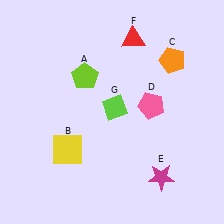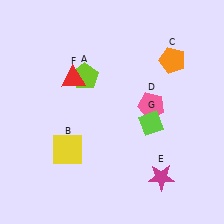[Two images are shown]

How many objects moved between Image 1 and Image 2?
2 objects moved between the two images.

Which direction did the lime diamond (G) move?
The lime diamond (G) moved right.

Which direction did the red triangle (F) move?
The red triangle (F) moved left.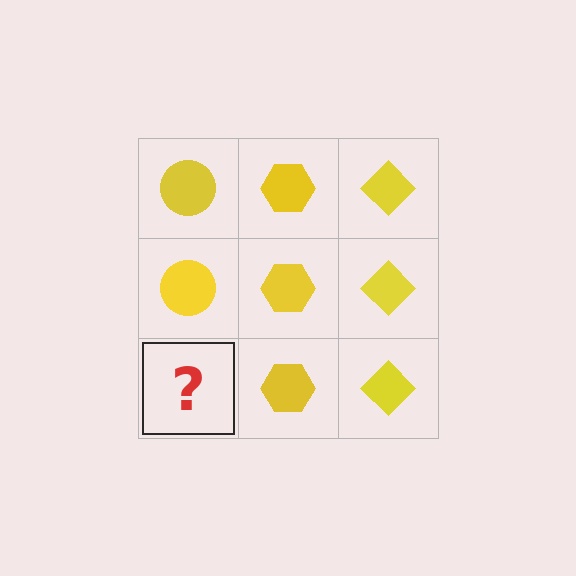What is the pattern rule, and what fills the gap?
The rule is that each column has a consistent shape. The gap should be filled with a yellow circle.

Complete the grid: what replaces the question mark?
The question mark should be replaced with a yellow circle.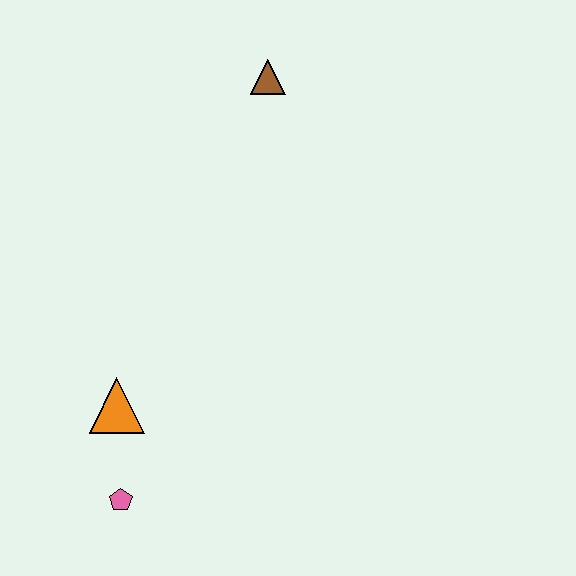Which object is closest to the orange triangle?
The pink pentagon is closest to the orange triangle.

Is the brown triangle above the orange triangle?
Yes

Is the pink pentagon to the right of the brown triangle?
No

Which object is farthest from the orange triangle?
The brown triangle is farthest from the orange triangle.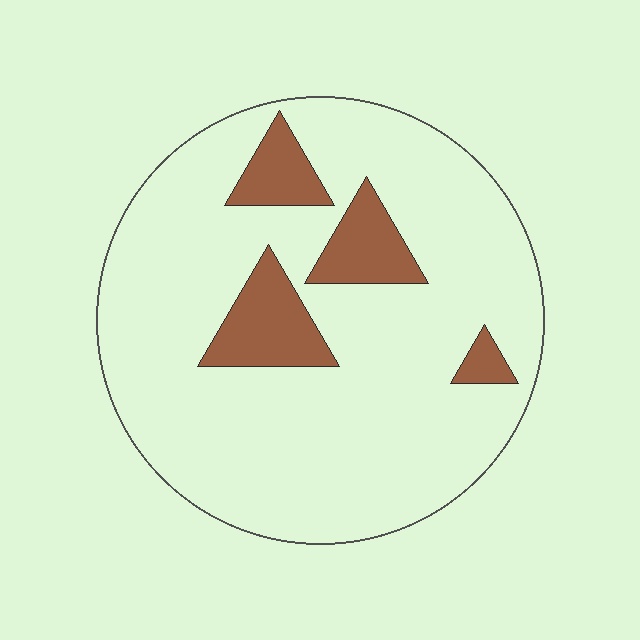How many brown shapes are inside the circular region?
4.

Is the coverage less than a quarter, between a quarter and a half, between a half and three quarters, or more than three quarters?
Less than a quarter.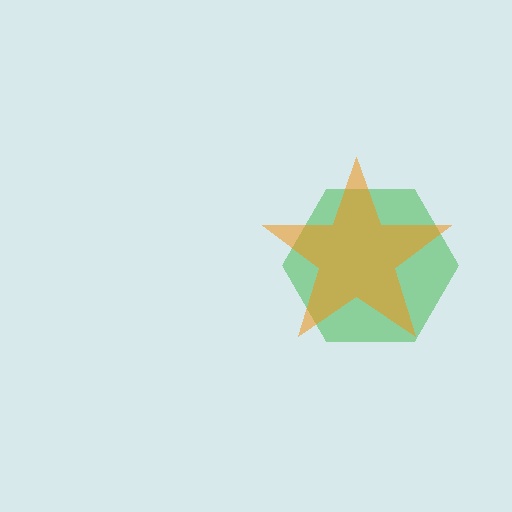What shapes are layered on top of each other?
The layered shapes are: a green hexagon, an orange star.